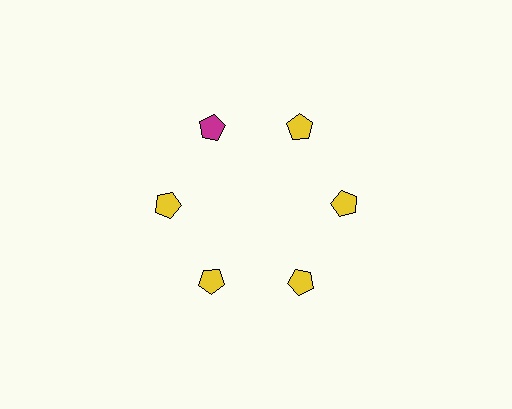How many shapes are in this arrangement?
There are 6 shapes arranged in a ring pattern.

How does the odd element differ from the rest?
It has a different color: magenta instead of yellow.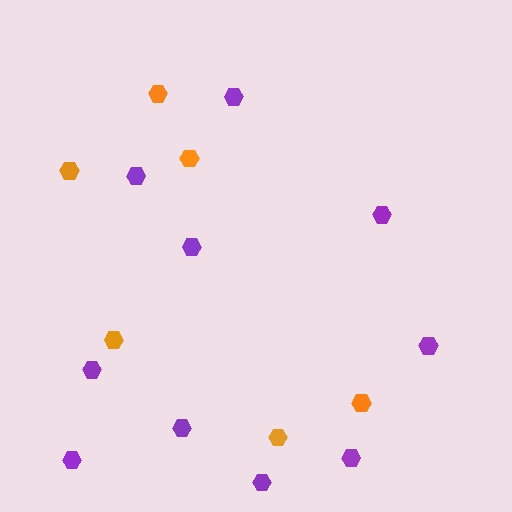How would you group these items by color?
There are 2 groups: one group of orange hexagons (6) and one group of purple hexagons (10).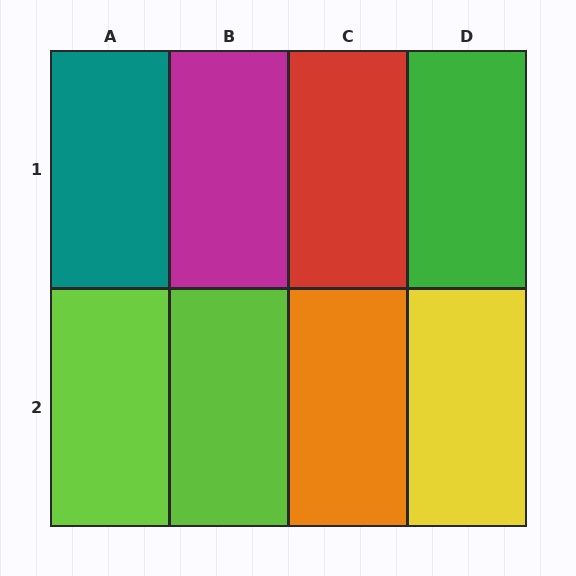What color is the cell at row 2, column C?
Orange.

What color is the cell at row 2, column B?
Lime.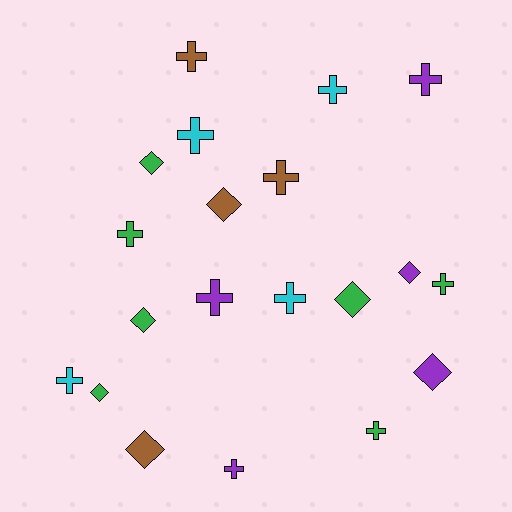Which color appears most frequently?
Green, with 7 objects.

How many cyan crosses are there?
There are 4 cyan crosses.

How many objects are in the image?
There are 20 objects.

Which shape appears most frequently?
Cross, with 12 objects.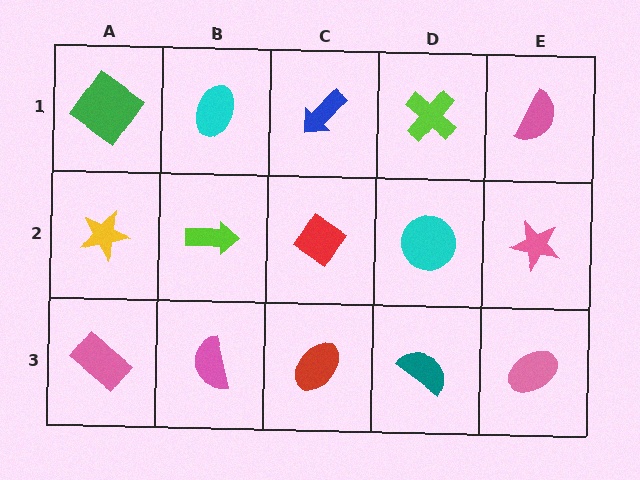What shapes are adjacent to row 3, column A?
A yellow star (row 2, column A), a pink semicircle (row 3, column B).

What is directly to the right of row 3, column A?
A pink semicircle.